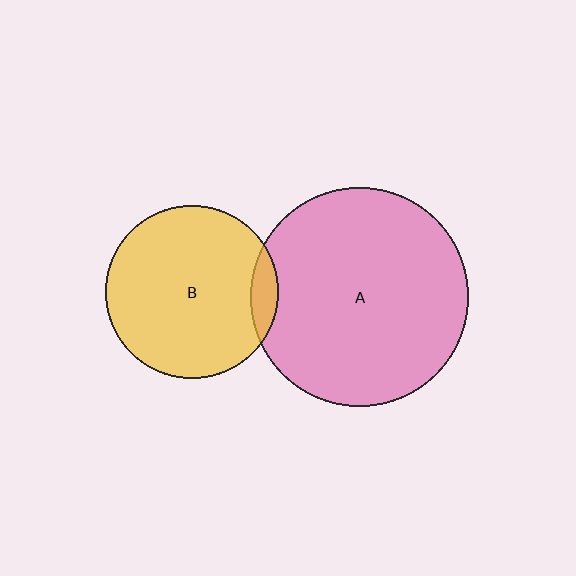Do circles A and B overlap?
Yes.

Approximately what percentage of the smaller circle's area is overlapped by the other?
Approximately 10%.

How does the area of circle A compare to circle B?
Approximately 1.6 times.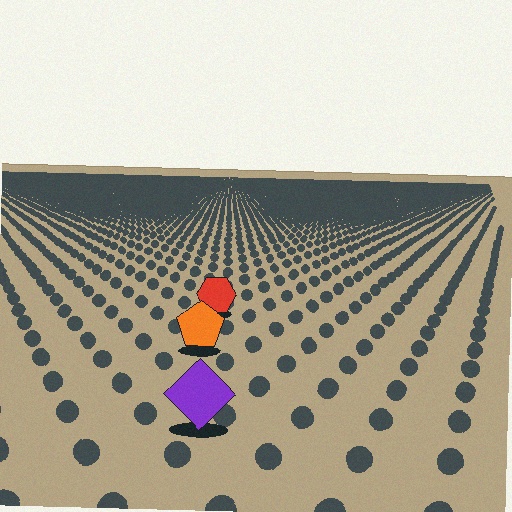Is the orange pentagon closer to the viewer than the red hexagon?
Yes. The orange pentagon is closer — you can tell from the texture gradient: the ground texture is coarser near it.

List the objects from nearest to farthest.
From nearest to farthest: the purple diamond, the orange pentagon, the red hexagon.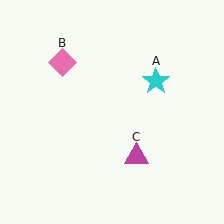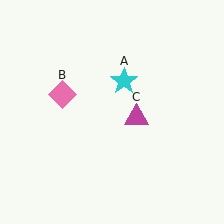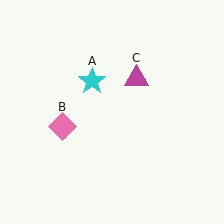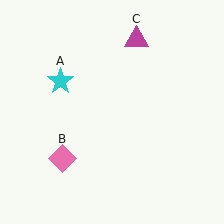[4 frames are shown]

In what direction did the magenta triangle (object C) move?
The magenta triangle (object C) moved up.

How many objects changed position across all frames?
3 objects changed position: cyan star (object A), pink diamond (object B), magenta triangle (object C).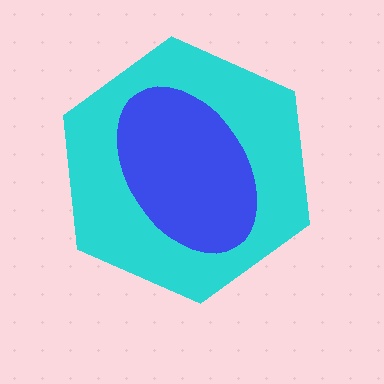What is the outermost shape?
The cyan hexagon.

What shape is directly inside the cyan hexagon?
The blue ellipse.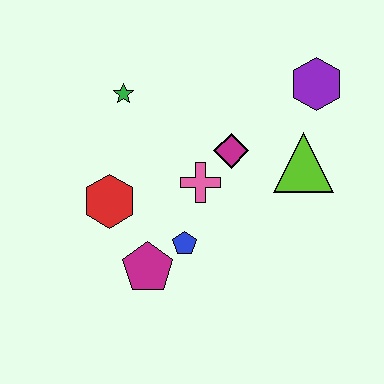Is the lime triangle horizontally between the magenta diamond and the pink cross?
No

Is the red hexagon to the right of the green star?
No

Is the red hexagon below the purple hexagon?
Yes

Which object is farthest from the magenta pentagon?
The purple hexagon is farthest from the magenta pentagon.